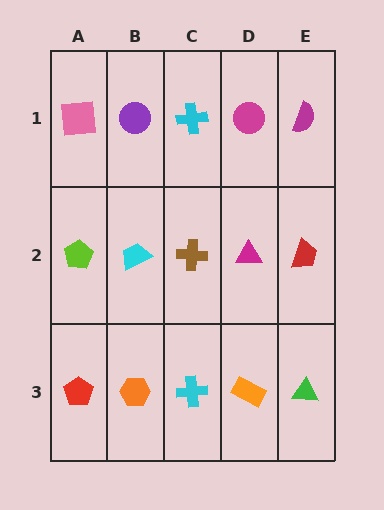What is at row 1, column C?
A cyan cross.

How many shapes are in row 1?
5 shapes.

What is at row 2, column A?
A lime pentagon.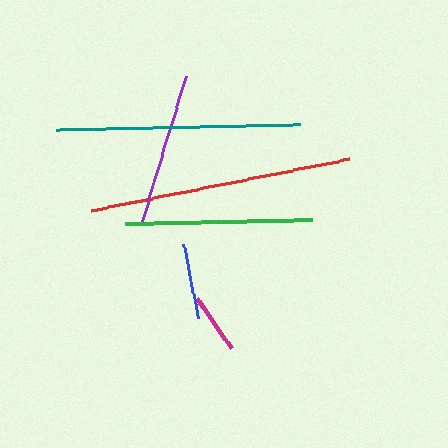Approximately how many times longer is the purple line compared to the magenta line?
The purple line is approximately 2.6 times the length of the magenta line.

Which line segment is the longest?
The red line is the longest at approximately 264 pixels.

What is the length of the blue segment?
The blue segment is approximately 75 pixels long.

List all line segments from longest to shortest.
From longest to shortest: red, teal, green, purple, blue, magenta.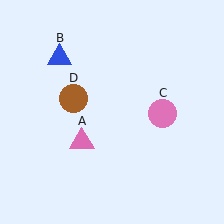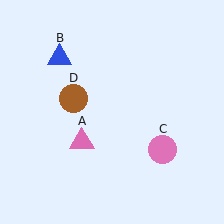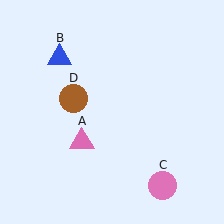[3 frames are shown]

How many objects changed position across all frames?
1 object changed position: pink circle (object C).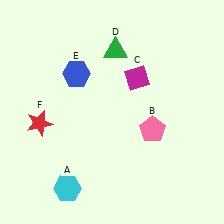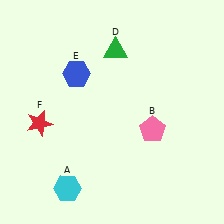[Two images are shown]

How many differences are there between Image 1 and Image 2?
There is 1 difference between the two images.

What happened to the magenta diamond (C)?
The magenta diamond (C) was removed in Image 2. It was in the top-right area of Image 1.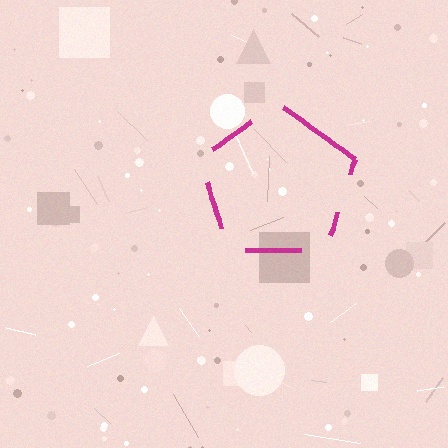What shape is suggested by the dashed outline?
The dashed outline suggests a pentagon.